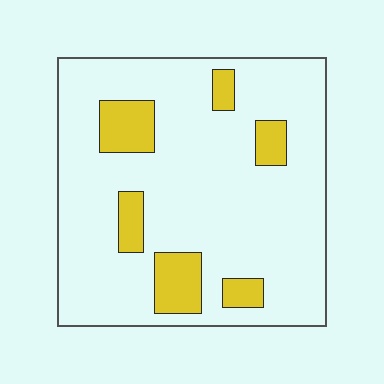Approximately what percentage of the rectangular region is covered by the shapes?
Approximately 15%.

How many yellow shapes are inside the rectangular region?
6.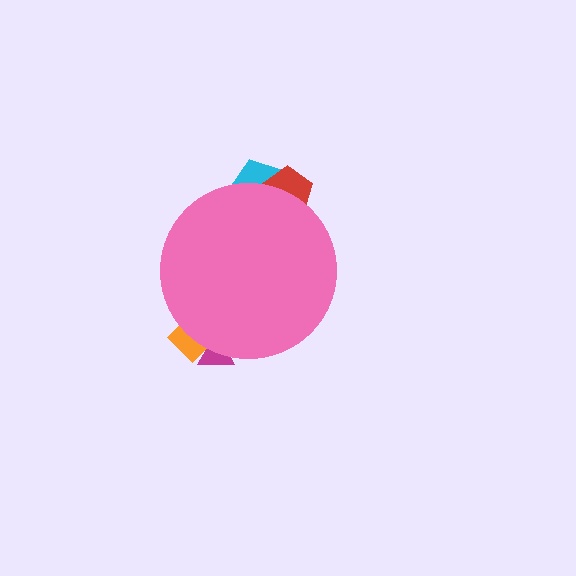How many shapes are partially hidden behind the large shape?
4 shapes are partially hidden.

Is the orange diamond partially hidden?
Yes, the orange diamond is partially hidden behind the pink circle.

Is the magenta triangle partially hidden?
Yes, the magenta triangle is partially hidden behind the pink circle.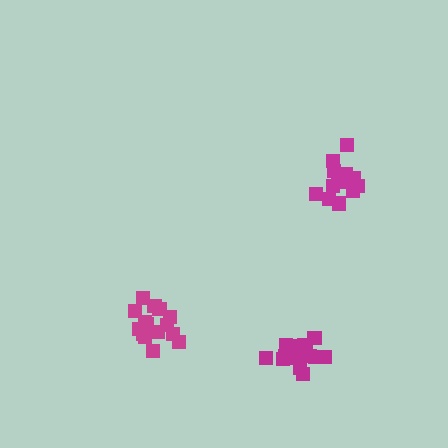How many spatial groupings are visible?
There are 3 spatial groupings.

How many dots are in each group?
Group 1: 14 dots, Group 2: 15 dots, Group 3: 17 dots (46 total).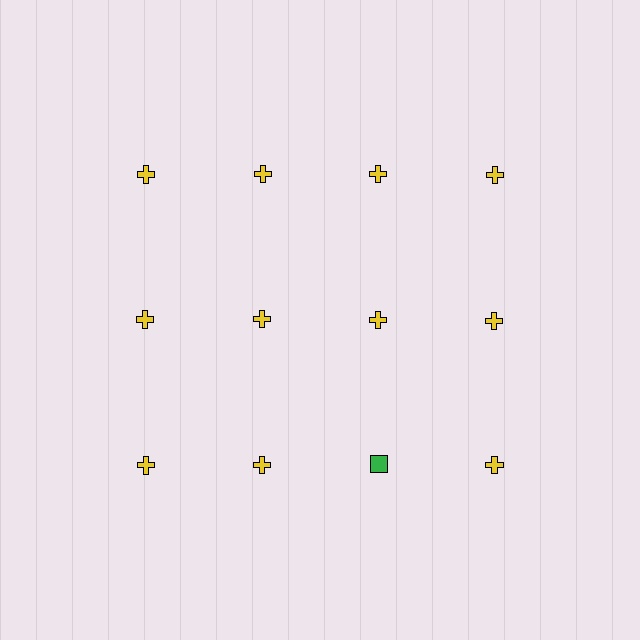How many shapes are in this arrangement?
There are 12 shapes arranged in a grid pattern.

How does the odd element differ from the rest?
It differs in both color (green instead of yellow) and shape (square instead of cross).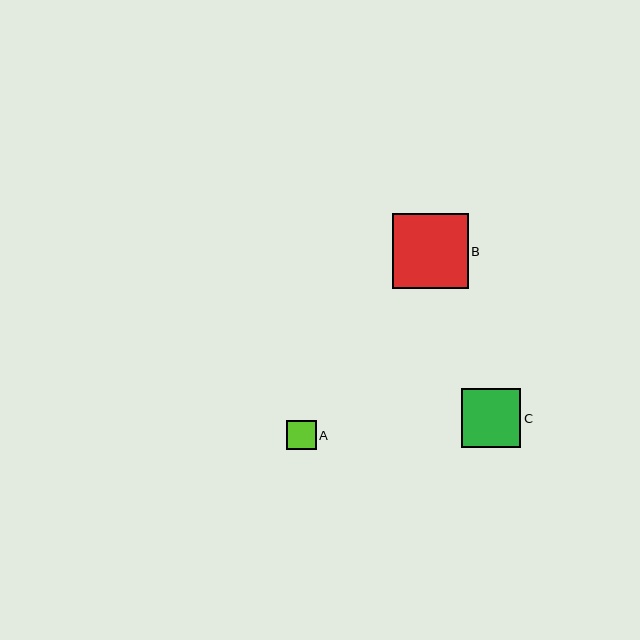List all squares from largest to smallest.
From largest to smallest: B, C, A.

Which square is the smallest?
Square A is the smallest with a size of approximately 30 pixels.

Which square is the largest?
Square B is the largest with a size of approximately 75 pixels.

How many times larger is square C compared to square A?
Square C is approximately 2.0 times the size of square A.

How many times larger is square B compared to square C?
Square B is approximately 1.3 times the size of square C.